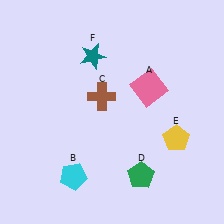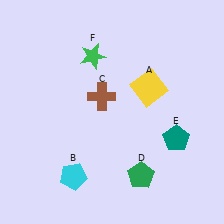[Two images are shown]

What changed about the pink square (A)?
In Image 1, A is pink. In Image 2, it changed to yellow.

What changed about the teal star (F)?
In Image 1, F is teal. In Image 2, it changed to green.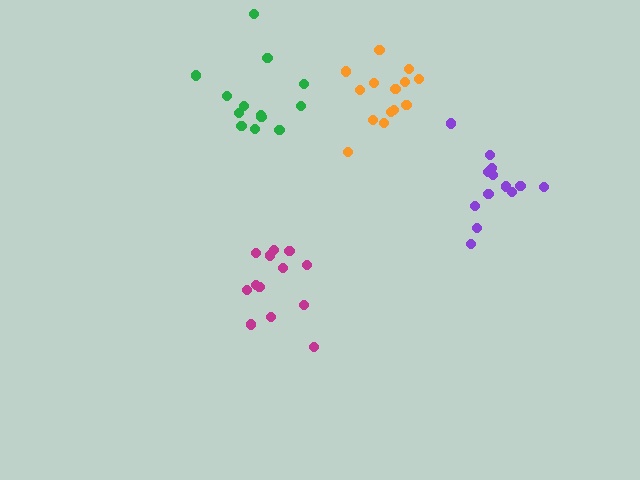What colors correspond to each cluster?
The clusters are colored: green, orange, purple, magenta.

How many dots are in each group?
Group 1: 13 dots, Group 2: 14 dots, Group 3: 13 dots, Group 4: 13 dots (53 total).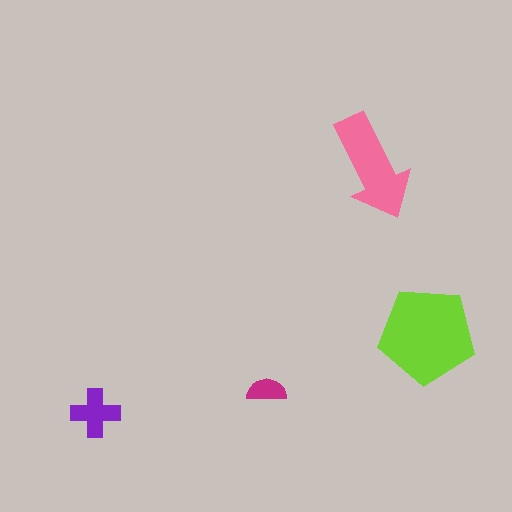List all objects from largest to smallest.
The lime pentagon, the pink arrow, the purple cross, the magenta semicircle.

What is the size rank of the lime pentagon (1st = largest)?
1st.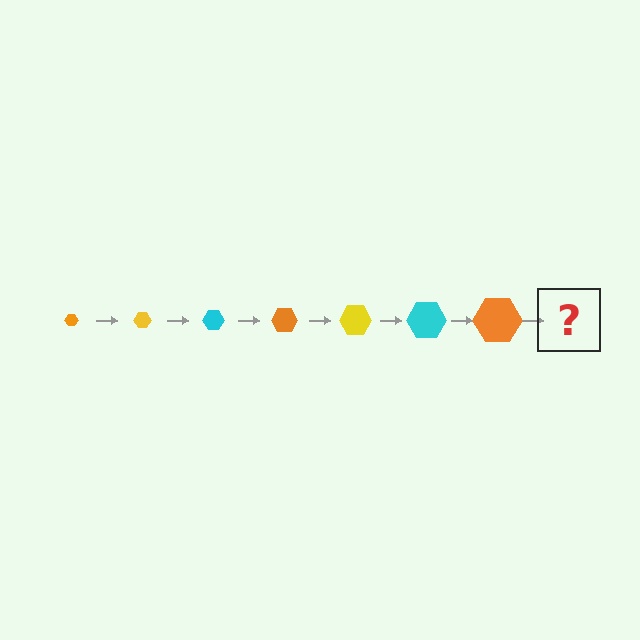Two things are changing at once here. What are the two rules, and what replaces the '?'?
The two rules are that the hexagon grows larger each step and the color cycles through orange, yellow, and cyan. The '?' should be a yellow hexagon, larger than the previous one.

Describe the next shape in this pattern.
It should be a yellow hexagon, larger than the previous one.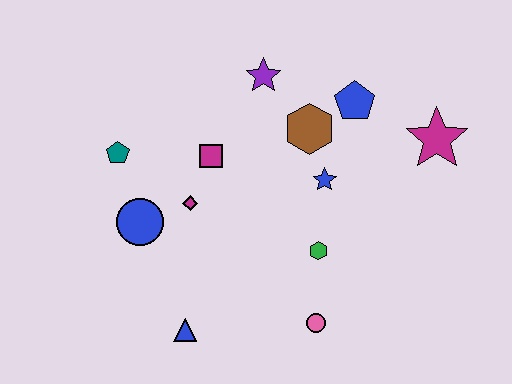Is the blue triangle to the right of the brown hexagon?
No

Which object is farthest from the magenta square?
The magenta star is farthest from the magenta square.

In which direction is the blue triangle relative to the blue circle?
The blue triangle is below the blue circle.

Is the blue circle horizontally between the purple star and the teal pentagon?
Yes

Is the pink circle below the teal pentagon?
Yes